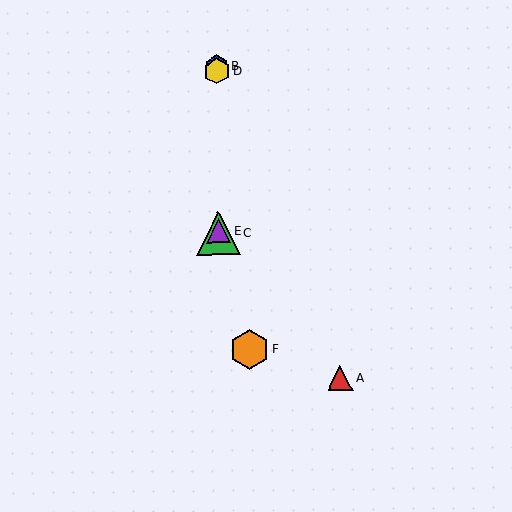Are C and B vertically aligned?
Yes, both are at x≈218.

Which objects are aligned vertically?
Objects B, C, D, E are aligned vertically.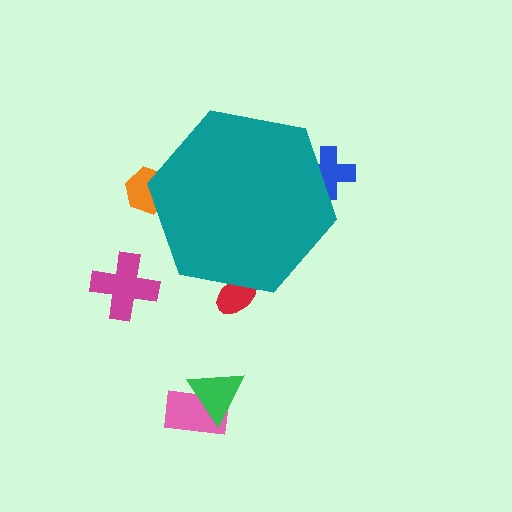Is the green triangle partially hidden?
No, the green triangle is fully visible.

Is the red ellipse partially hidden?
Yes, the red ellipse is partially hidden behind the teal hexagon.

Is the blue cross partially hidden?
Yes, the blue cross is partially hidden behind the teal hexagon.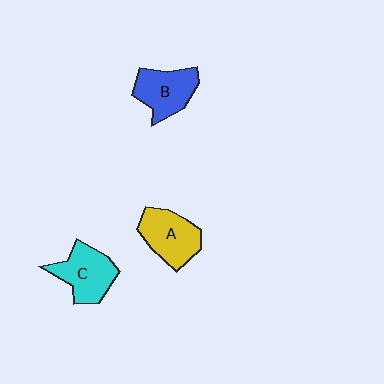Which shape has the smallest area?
Shape B (blue).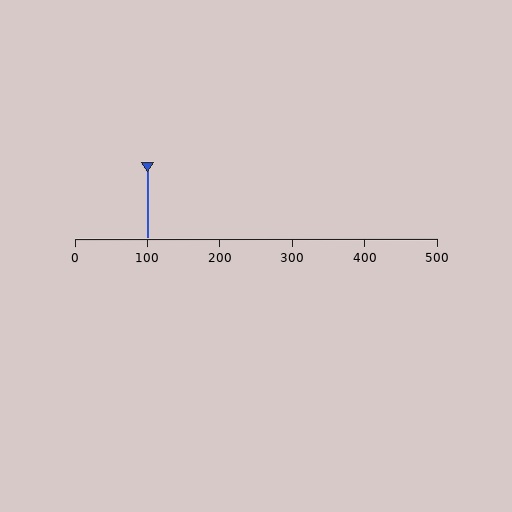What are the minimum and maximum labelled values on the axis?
The axis runs from 0 to 500.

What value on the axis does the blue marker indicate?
The marker indicates approximately 100.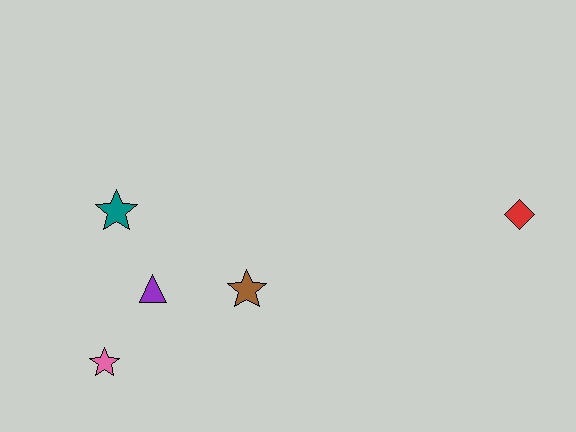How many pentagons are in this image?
There are no pentagons.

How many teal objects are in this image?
There is 1 teal object.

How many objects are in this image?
There are 5 objects.